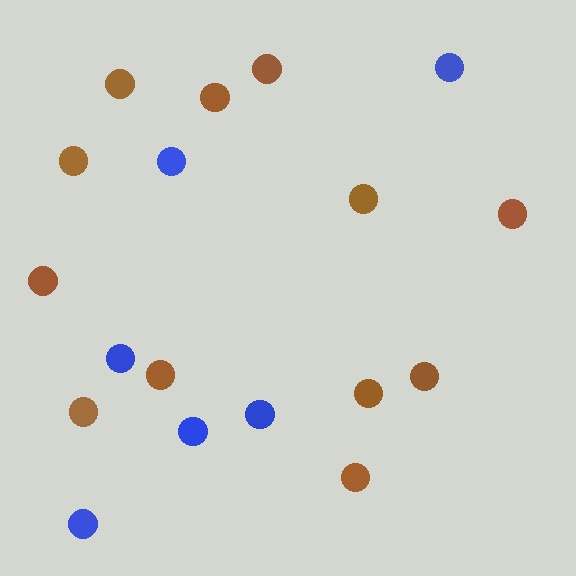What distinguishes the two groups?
There are 2 groups: one group of blue circles (6) and one group of brown circles (12).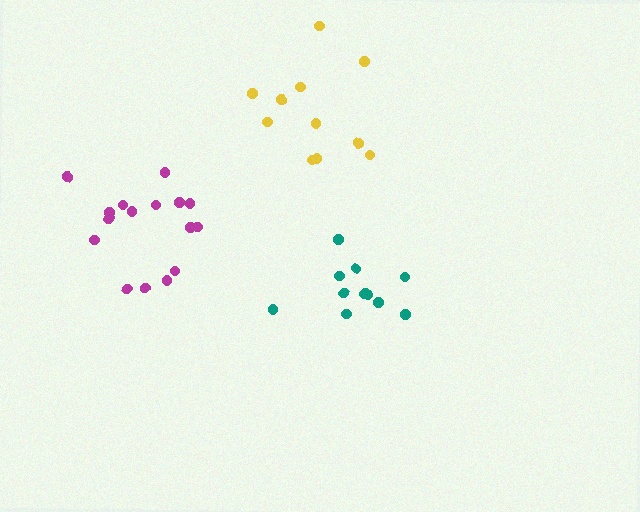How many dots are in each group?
Group 1: 11 dots, Group 2: 16 dots, Group 3: 11 dots (38 total).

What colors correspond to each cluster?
The clusters are colored: teal, magenta, yellow.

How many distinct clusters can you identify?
There are 3 distinct clusters.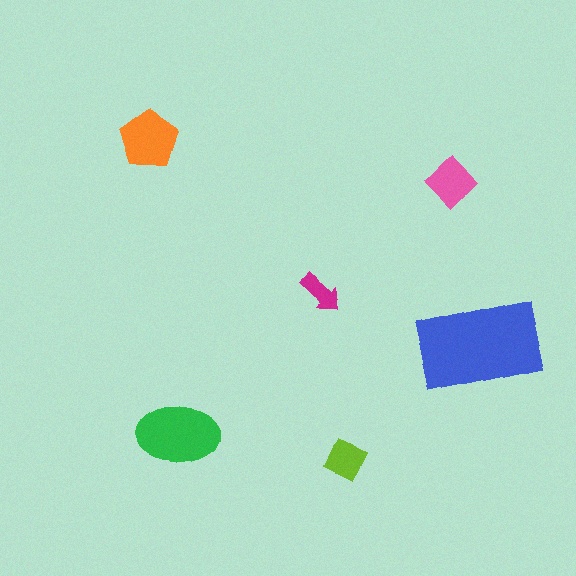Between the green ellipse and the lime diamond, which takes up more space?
The green ellipse.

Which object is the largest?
The blue rectangle.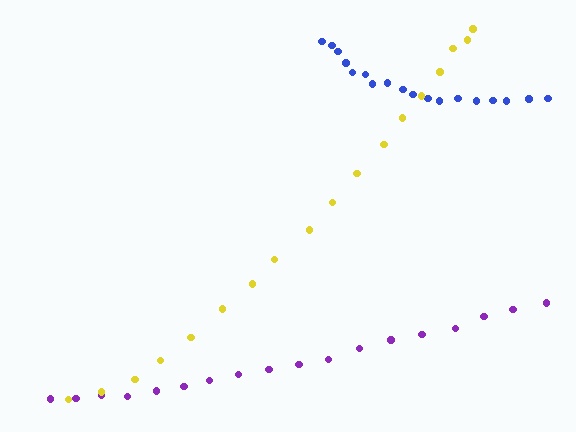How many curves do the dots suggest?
There are 3 distinct paths.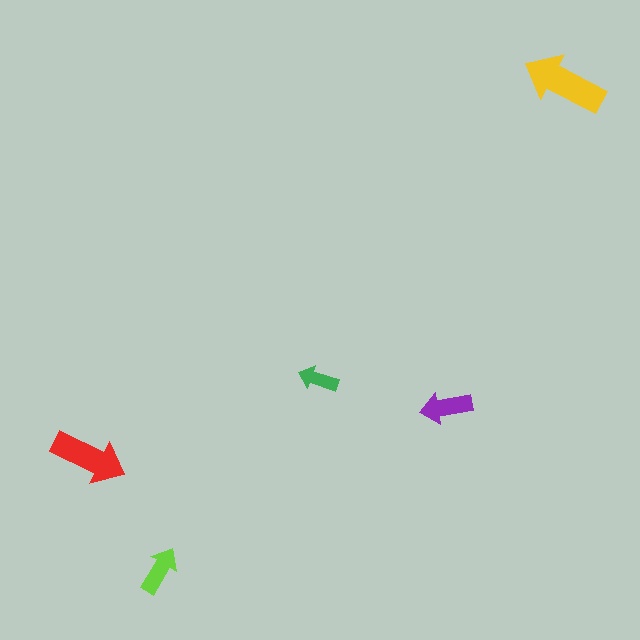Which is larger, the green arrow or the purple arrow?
The purple one.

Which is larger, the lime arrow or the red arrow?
The red one.